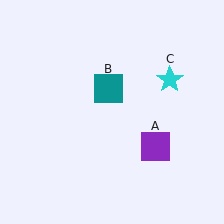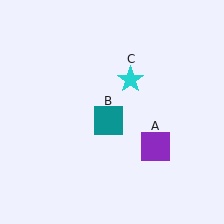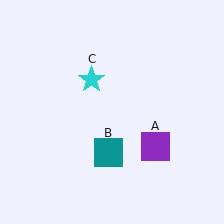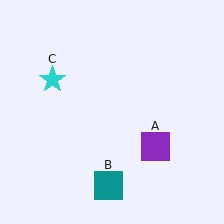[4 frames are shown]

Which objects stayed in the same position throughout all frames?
Purple square (object A) remained stationary.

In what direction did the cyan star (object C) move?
The cyan star (object C) moved left.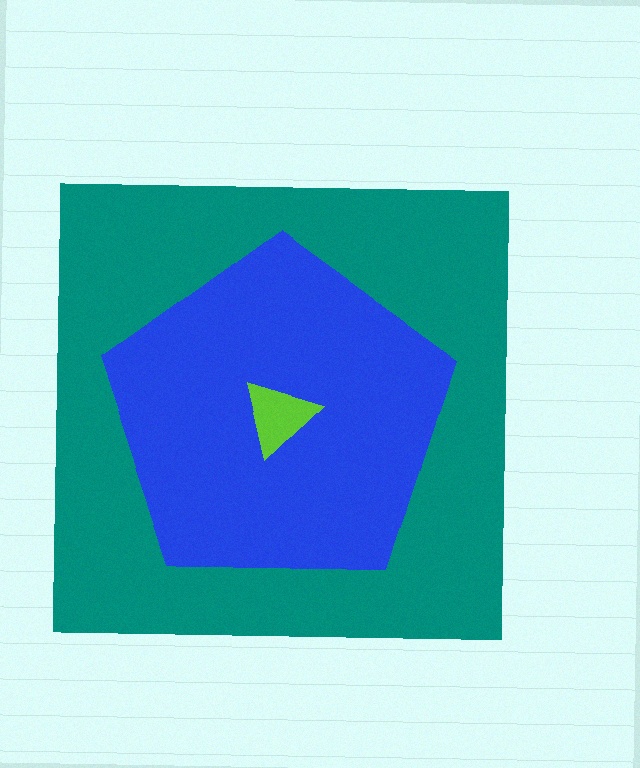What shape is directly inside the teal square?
The blue pentagon.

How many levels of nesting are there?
3.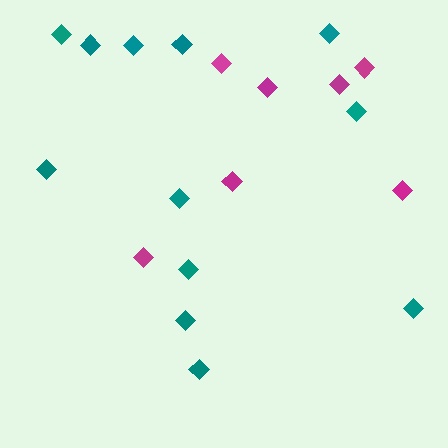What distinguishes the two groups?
There are 2 groups: one group of magenta diamonds (7) and one group of teal diamonds (12).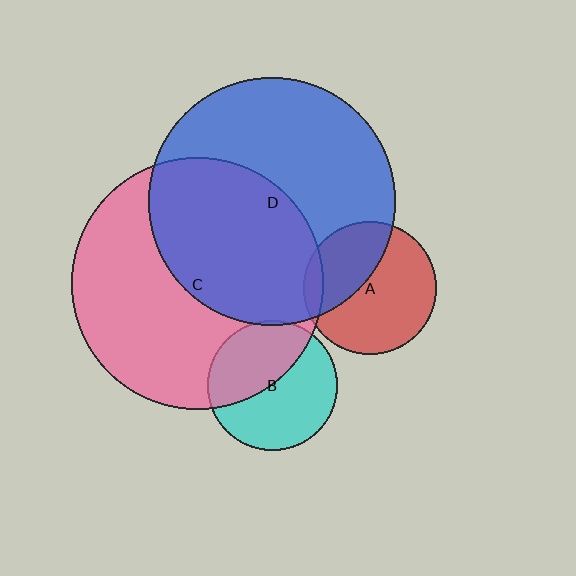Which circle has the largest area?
Circle C (pink).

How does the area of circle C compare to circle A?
Approximately 3.6 times.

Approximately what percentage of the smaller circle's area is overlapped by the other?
Approximately 45%.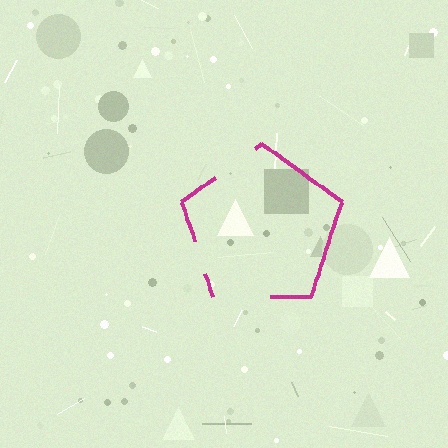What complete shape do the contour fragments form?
The contour fragments form a pentagon.